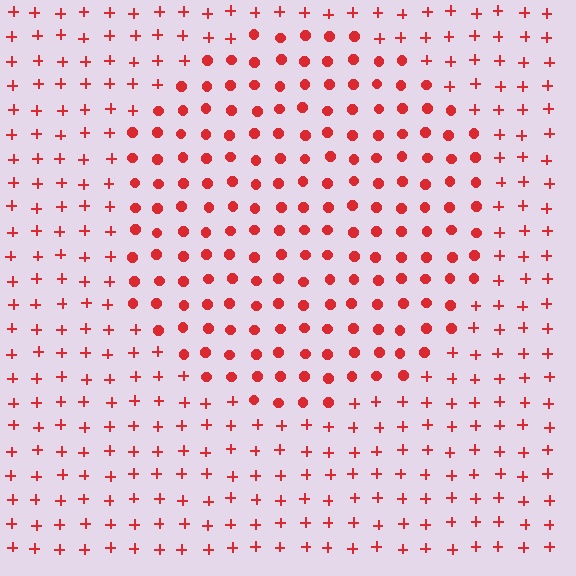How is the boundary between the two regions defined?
The boundary is defined by a change in element shape: circles inside vs. plus signs outside. All elements share the same color and spacing.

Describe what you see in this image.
The image is filled with small red elements arranged in a uniform grid. A circle-shaped region contains circles, while the surrounding area contains plus signs. The boundary is defined purely by the change in element shape.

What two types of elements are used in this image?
The image uses circles inside the circle region and plus signs outside it.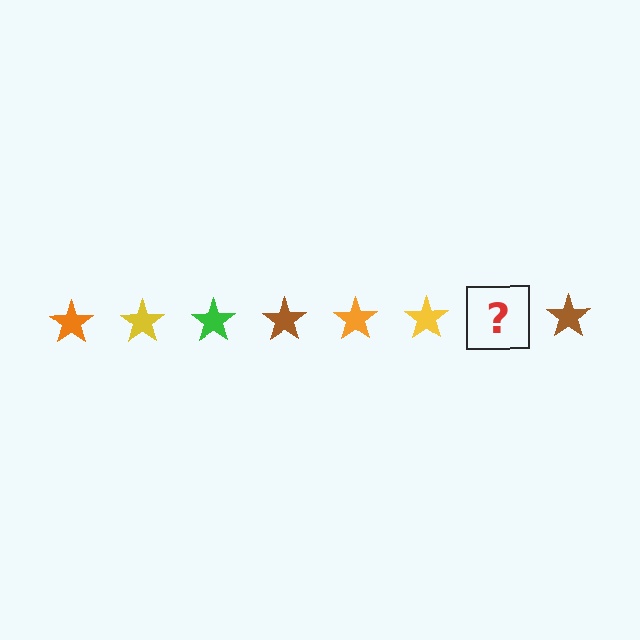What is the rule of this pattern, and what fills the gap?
The rule is that the pattern cycles through orange, yellow, green, brown stars. The gap should be filled with a green star.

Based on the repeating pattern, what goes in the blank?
The blank should be a green star.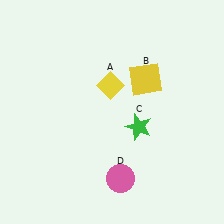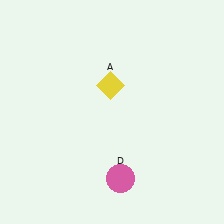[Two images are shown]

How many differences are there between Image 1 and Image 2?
There are 2 differences between the two images.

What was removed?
The green star (C), the yellow square (B) were removed in Image 2.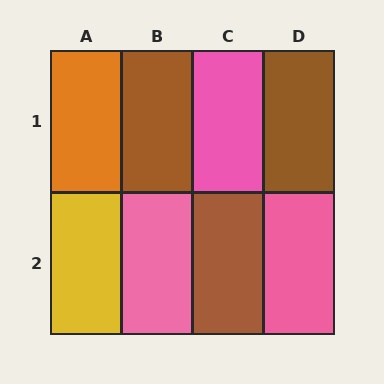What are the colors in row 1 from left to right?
Orange, brown, pink, brown.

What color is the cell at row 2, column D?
Pink.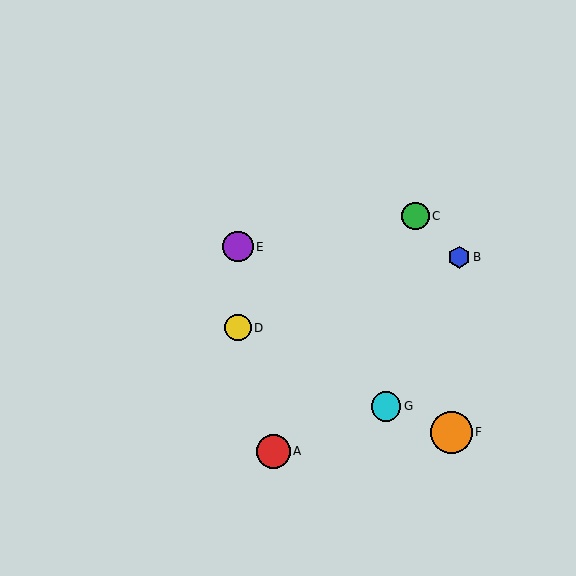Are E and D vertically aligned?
Yes, both are at x≈238.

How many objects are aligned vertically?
2 objects (D, E) are aligned vertically.